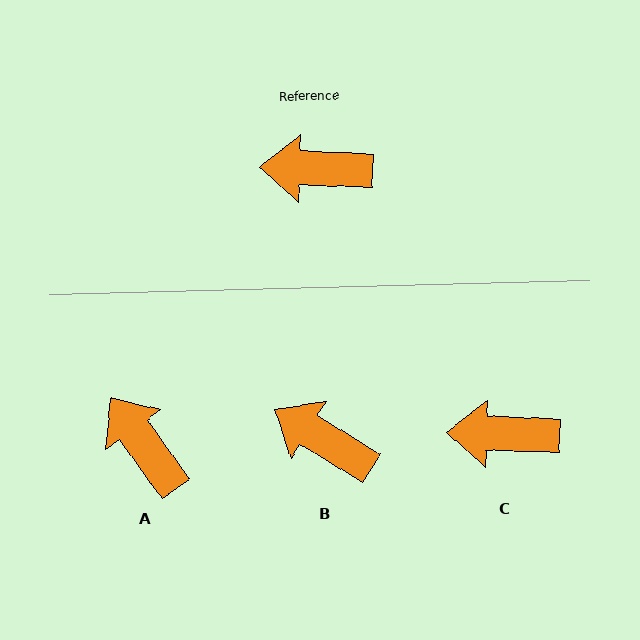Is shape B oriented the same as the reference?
No, it is off by about 30 degrees.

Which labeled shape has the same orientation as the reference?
C.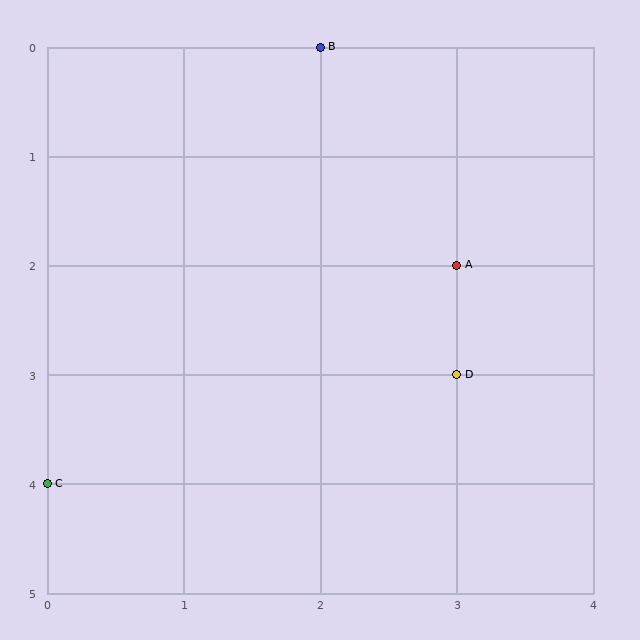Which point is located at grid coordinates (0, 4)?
Point C is at (0, 4).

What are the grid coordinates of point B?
Point B is at grid coordinates (2, 0).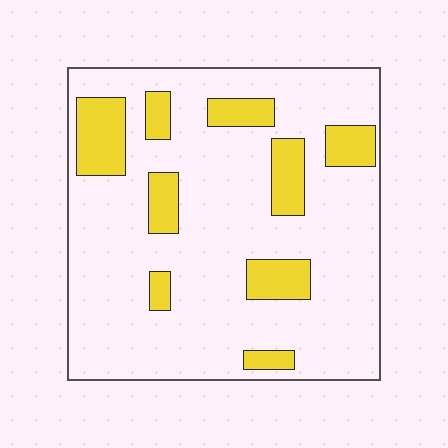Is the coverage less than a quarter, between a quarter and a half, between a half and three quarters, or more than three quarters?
Less than a quarter.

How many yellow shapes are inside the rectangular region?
9.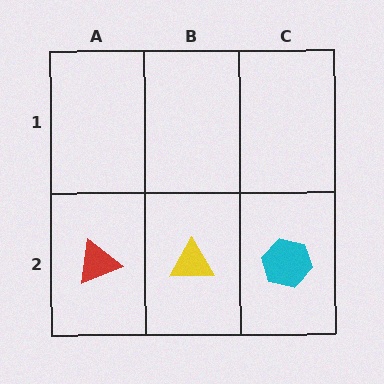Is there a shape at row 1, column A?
No, that cell is empty.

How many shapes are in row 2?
3 shapes.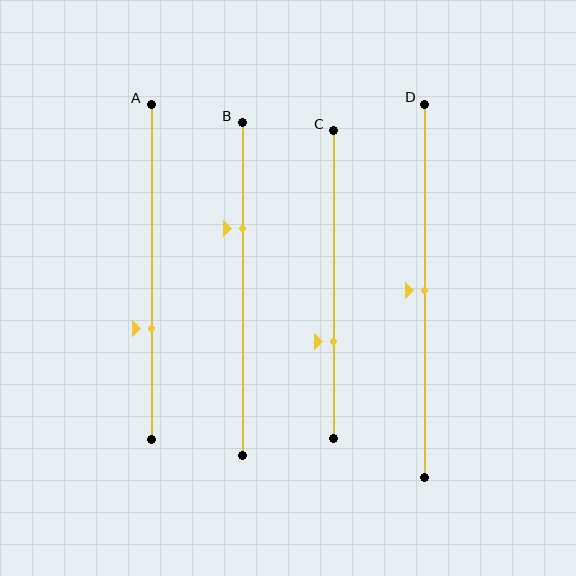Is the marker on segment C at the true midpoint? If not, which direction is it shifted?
No, the marker on segment C is shifted downward by about 18% of the segment length.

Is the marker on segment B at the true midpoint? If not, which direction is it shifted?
No, the marker on segment B is shifted upward by about 18% of the segment length.